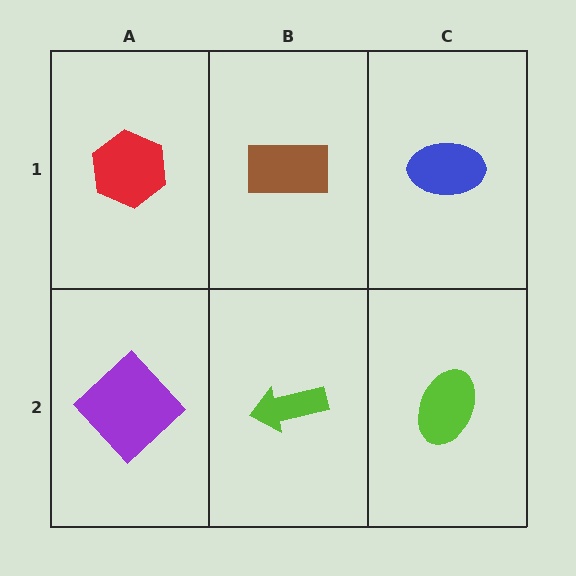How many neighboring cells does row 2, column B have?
3.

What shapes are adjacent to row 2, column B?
A brown rectangle (row 1, column B), a purple diamond (row 2, column A), a lime ellipse (row 2, column C).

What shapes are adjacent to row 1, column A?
A purple diamond (row 2, column A), a brown rectangle (row 1, column B).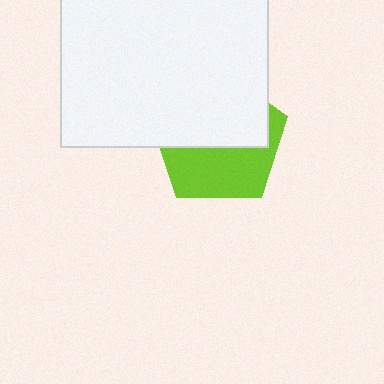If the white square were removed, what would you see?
You would see the complete lime pentagon.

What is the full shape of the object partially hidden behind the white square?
The partially hidden object is a lime pentagon.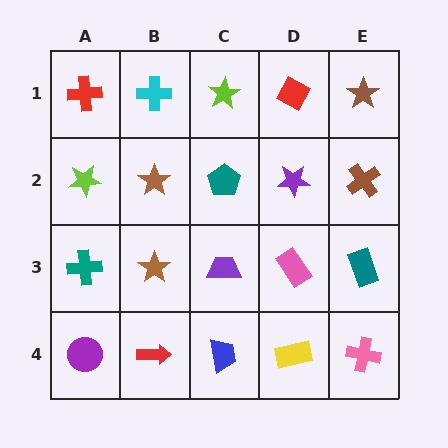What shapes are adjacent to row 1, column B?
A brown star (row 2, column B), a red cross (row 1, column A), a lime star (row 1, column C).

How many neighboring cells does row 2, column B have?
4.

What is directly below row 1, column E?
A brown cross.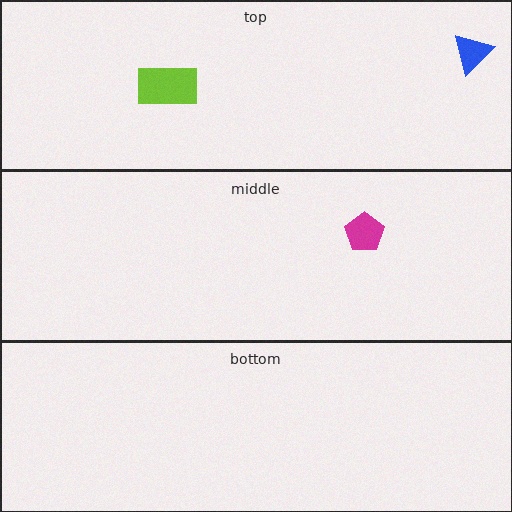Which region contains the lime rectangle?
The top region.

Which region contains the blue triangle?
The top region.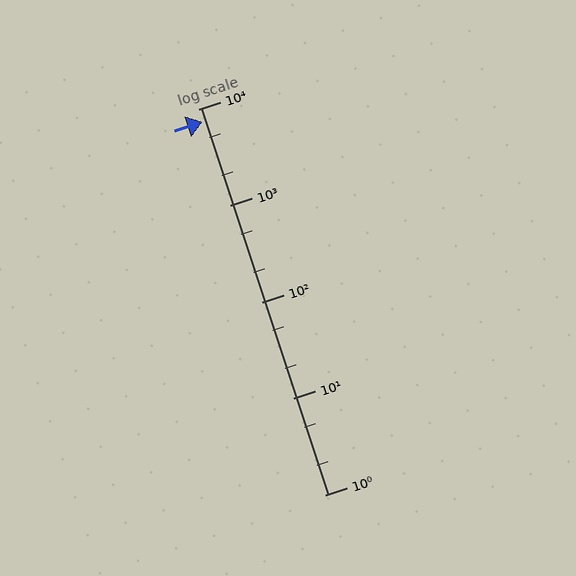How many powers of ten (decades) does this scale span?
The scale spans 4 decades, from 1 to 10000.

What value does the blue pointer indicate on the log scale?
The pointer indicates approximately 7400.